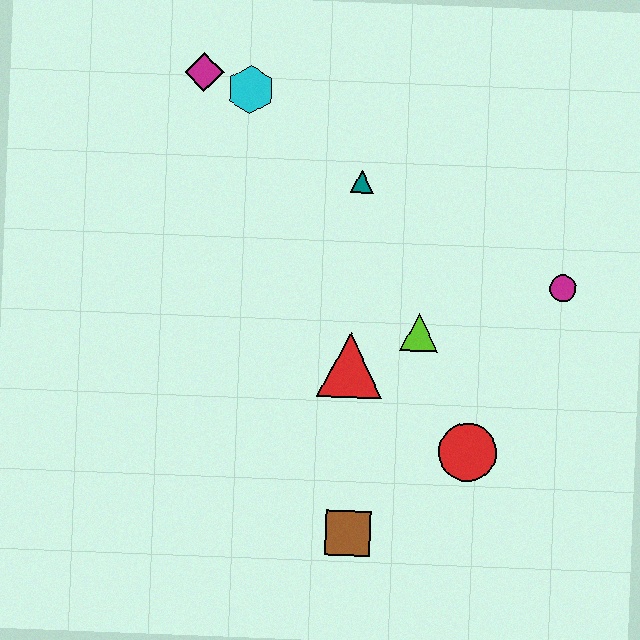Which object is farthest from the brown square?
The magenta diamond is farthest from the brown square.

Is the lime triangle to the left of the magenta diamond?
No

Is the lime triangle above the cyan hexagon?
No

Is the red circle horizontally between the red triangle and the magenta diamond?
No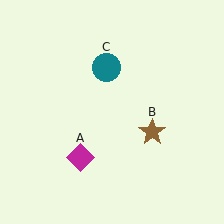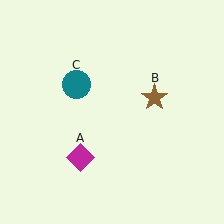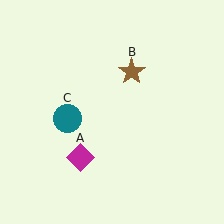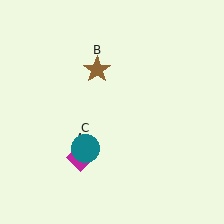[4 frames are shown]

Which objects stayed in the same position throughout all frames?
Magenta diamond (object A) remained stationary.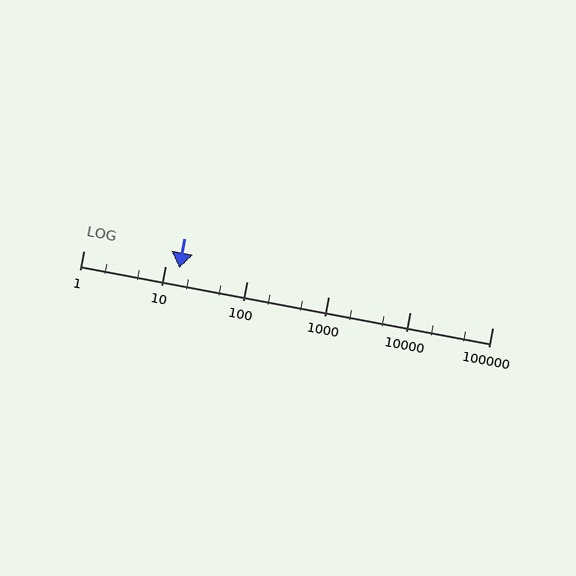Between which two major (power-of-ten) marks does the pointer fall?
The pointer is between 10 and 100.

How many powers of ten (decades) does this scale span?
The scale spans 5 decades, from 1 to 100000.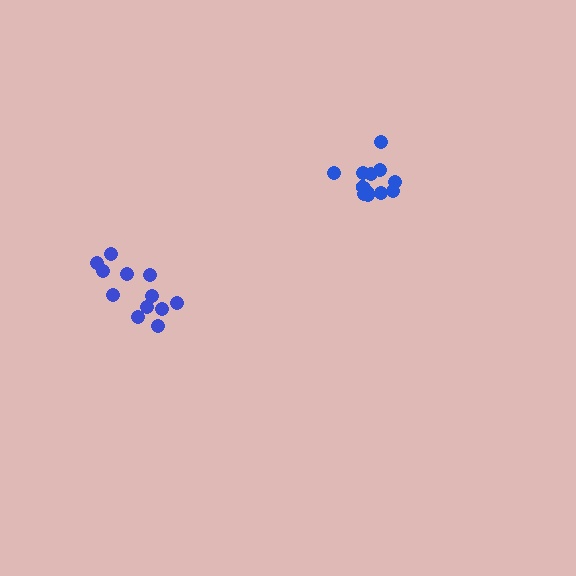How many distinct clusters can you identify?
There are 2 distinct clusters.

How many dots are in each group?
Group 1: 12 dots, Group 2: 13 dots (25 total).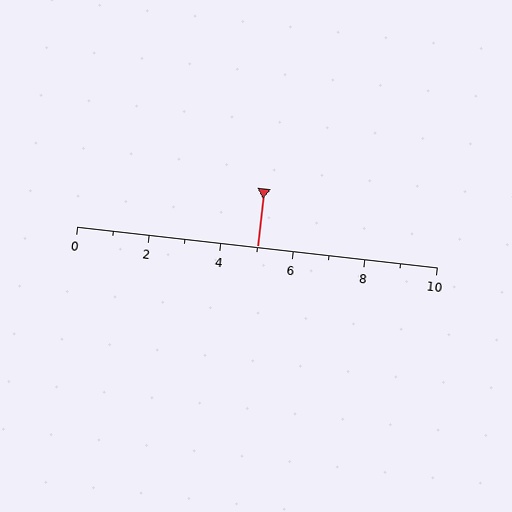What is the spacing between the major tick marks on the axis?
The major ticks are spaced 2 apart.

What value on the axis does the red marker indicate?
The marker indicates approximately 5.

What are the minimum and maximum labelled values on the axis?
The axis runs from 0 to 10.